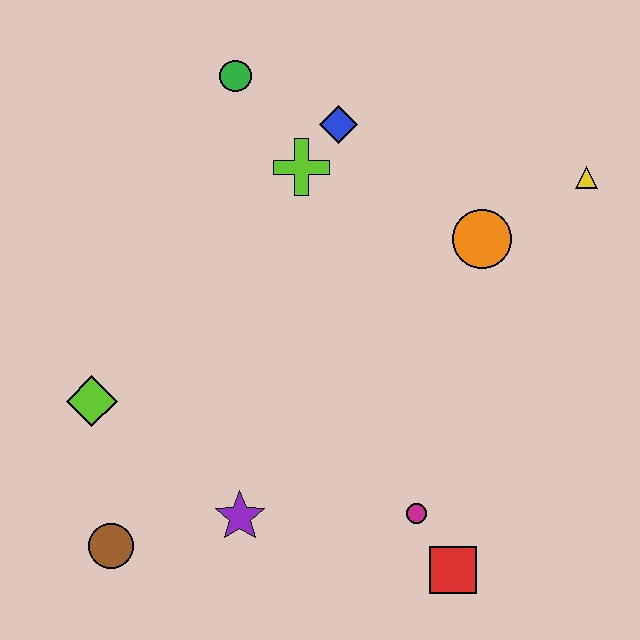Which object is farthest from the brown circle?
The yellow triangle is farthest from the brown circle.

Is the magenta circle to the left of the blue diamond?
No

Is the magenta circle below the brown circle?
No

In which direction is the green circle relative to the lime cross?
The green circle is above the lime cross.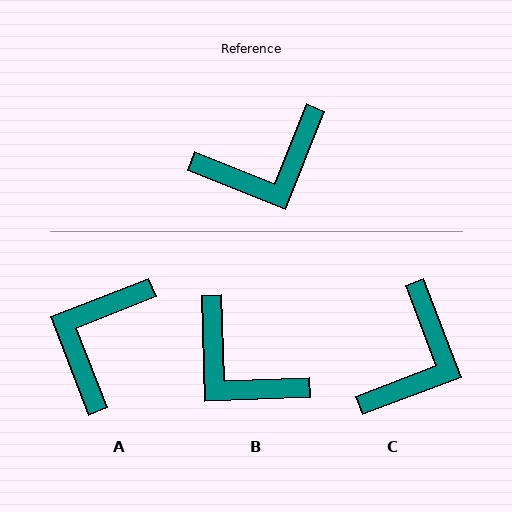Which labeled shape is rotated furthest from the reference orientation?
A, about 137 degrees away.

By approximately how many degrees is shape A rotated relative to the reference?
Approximately 137 degrees clockwise.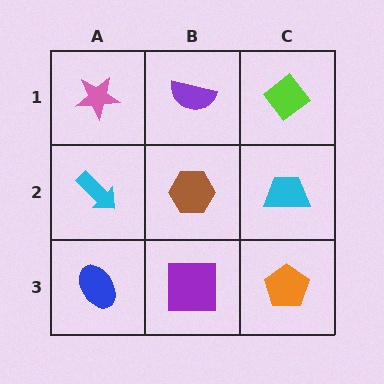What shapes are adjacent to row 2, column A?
A pink star (row 1, column A), a blue ellipse (row 3, column A), a brown hexagon (row 2, column B).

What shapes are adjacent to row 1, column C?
A cyan trapezoid (row 2, column C), a purple semicircle (row 1, column B).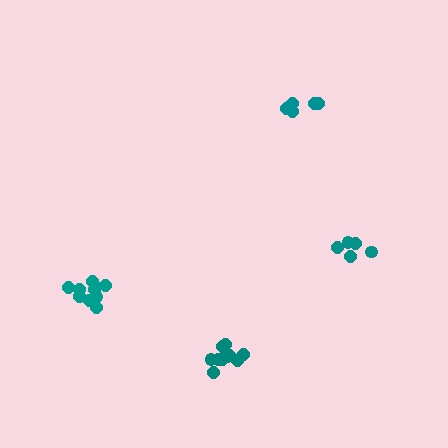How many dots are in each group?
Group 1: 5 dots, Group 2: 10 dots, Group 3: 5 dots, Group 4: 11 dots (31 total).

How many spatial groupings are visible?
There are 4 spatial groupings.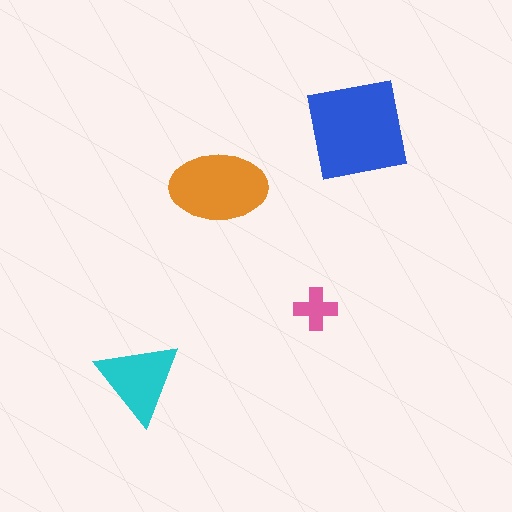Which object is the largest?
The blue square.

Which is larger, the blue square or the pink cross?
The blue square.